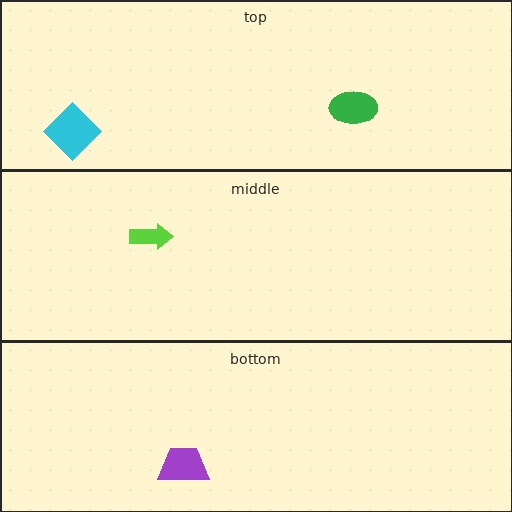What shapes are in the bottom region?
The purple trapezoid.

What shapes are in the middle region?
The lime arrow.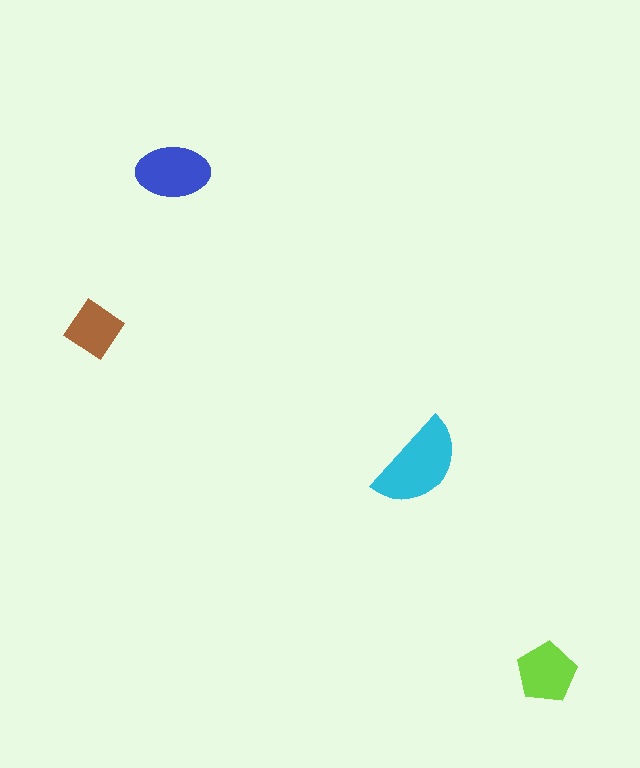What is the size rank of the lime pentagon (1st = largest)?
3rd.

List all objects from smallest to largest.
The brown diamond, the lime pentagon, the blue ellipse, the cyan semicircle.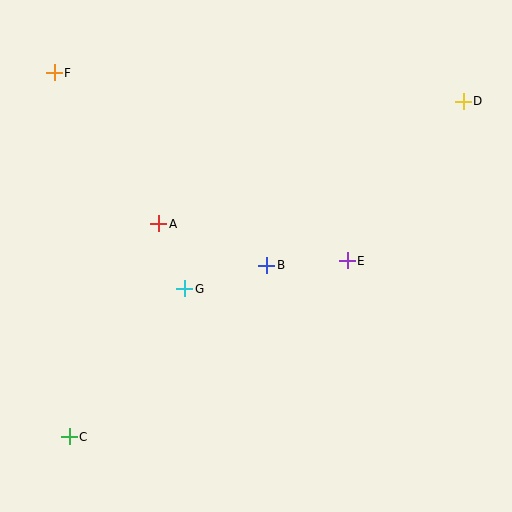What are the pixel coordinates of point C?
Point C is at (69, 437).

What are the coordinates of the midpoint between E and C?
The midpoint between E and C is at (208, 349).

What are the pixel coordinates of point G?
Point G is at (185, 289).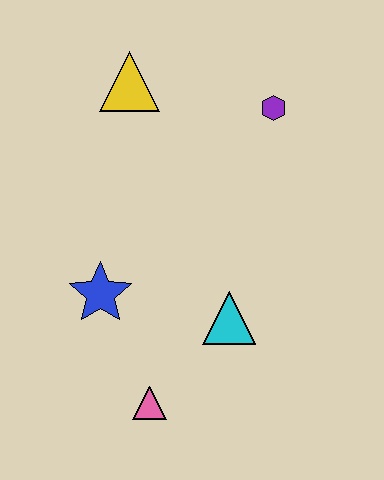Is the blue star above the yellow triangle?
No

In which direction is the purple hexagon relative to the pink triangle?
The purple hexagon is above the pink triangle.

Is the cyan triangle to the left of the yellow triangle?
No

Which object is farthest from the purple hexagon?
The pink triangle is farthest from the purple hexagon.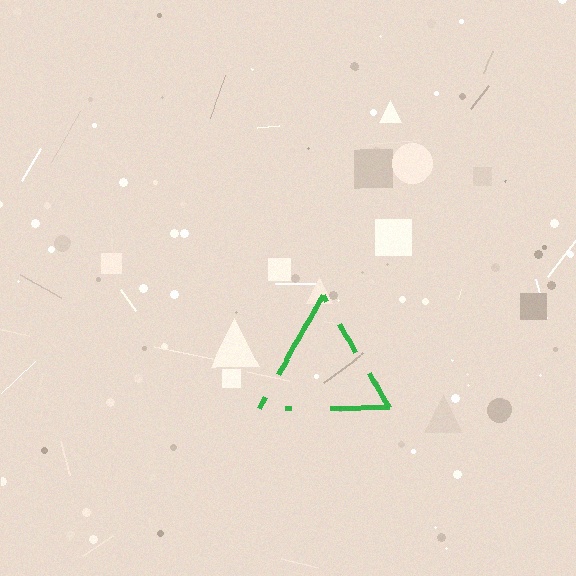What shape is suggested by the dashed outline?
The dashed outline suggests a triangle.